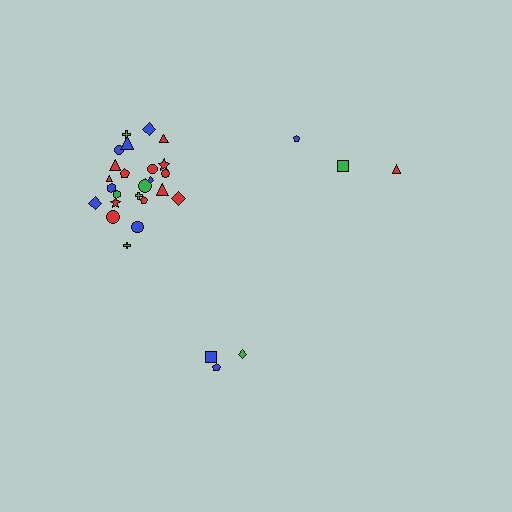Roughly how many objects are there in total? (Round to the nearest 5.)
Roughly 30 objects in total.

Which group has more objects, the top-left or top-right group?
The top-left group.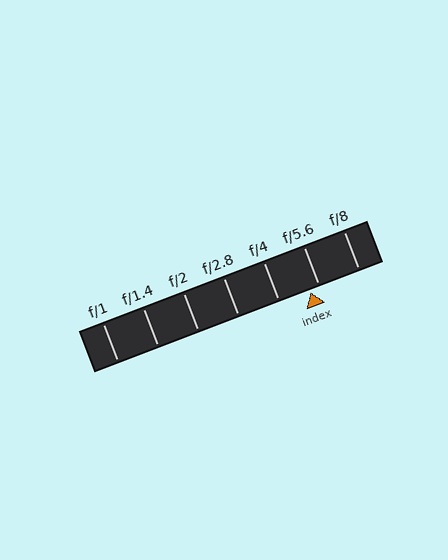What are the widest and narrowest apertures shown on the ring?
The widest aperture shown is f/1 and the narrowest is f/8.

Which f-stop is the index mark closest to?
The index mark is closest to f/5.6.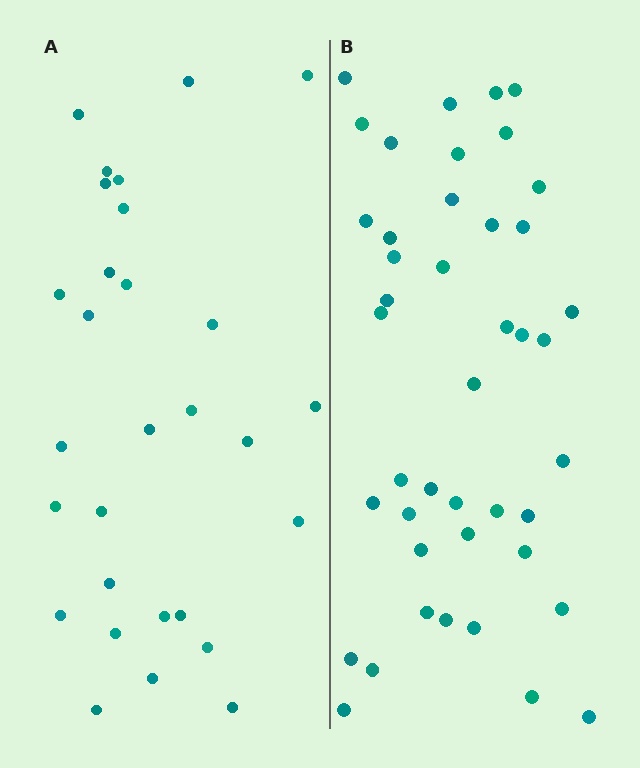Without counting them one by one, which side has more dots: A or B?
Region B (the right region) has more dots.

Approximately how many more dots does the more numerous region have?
Region B has approximately 15 more dots than region A.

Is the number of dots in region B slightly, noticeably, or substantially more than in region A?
Region B has substantially more. The ratio is roughly 1.5 to 1.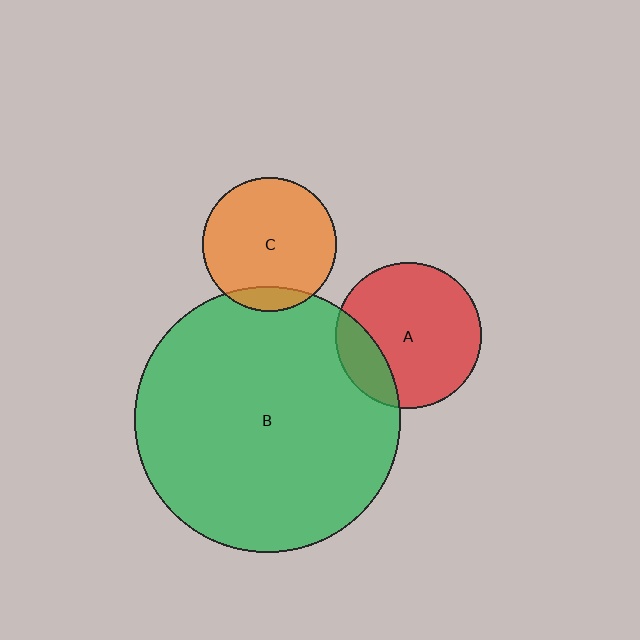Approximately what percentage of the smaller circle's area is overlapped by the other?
Approximately 10%.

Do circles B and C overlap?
Yes.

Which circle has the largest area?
Circle B (green).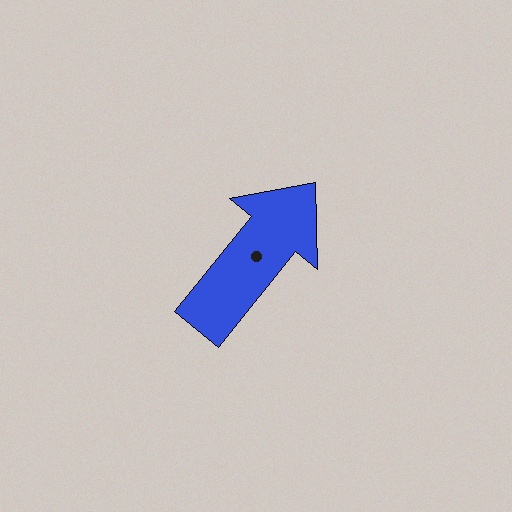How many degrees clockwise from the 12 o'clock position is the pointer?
Approximately 39 degrees.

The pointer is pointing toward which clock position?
Roughly 1 o'clock.